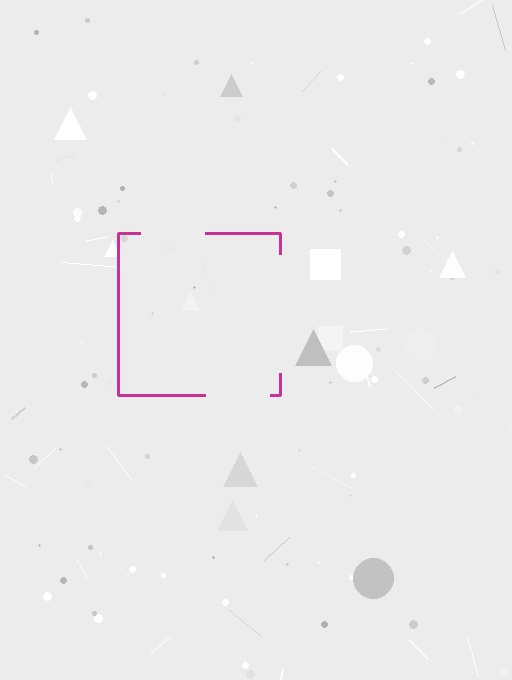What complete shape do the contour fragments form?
The contour fragments form a square.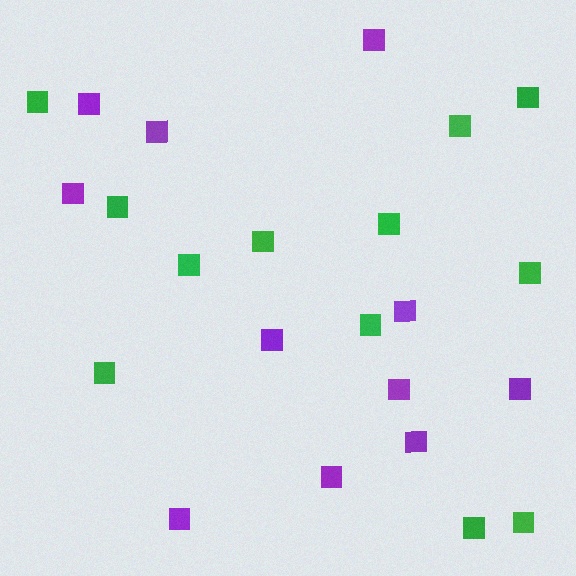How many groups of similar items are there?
There are 2 groups: one group of purple squares (11) and one group of green squares (12).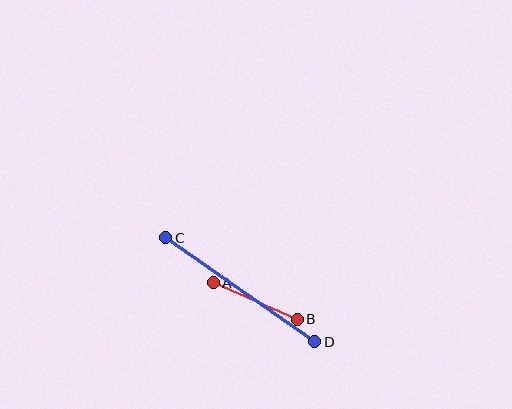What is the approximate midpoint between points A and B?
The midpoint is at approximately (255, 301) pixels.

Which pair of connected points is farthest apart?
Points C and D are farthest apart.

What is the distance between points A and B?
The distance is approximately 92 pixels.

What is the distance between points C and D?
The distance is approximately 182 pixels.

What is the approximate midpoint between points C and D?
The midpoint is at approximately (240, 290) pixels.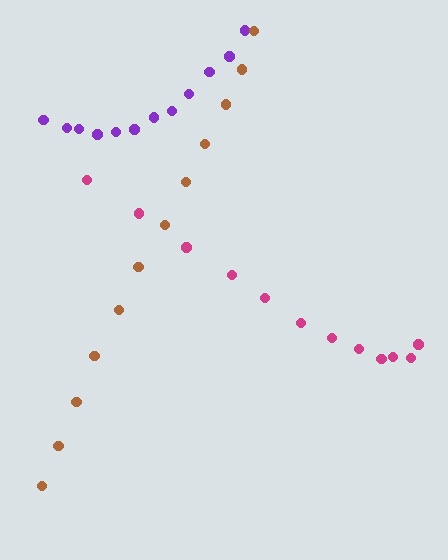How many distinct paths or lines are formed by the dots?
There are 3 distinct paths.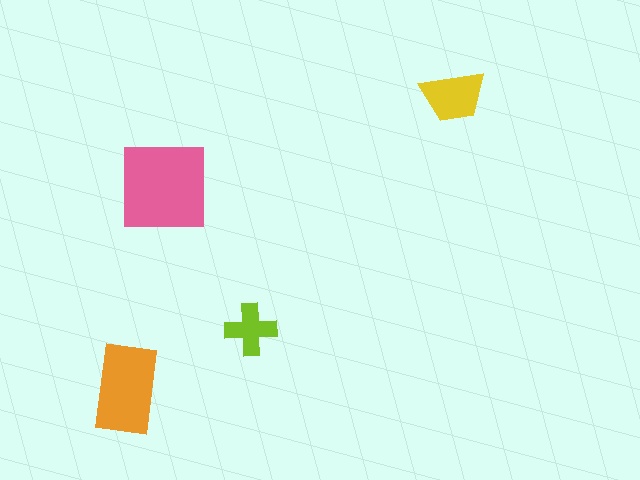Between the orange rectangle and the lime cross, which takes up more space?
The orange rectangle.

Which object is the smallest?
The lime cross.